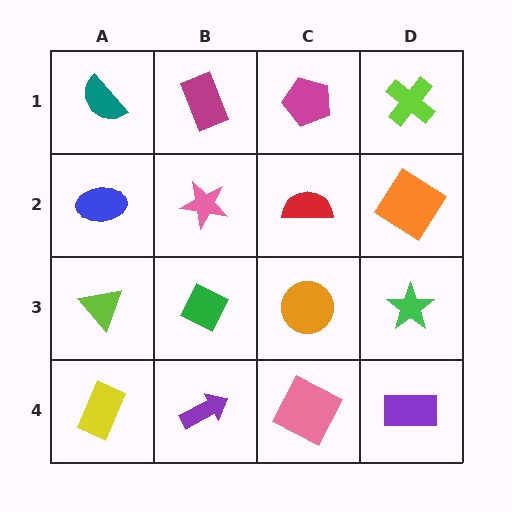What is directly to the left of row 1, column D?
A magenta pentagon.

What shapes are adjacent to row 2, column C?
A magenta pentagon (row 1, column C), an orange circle (row 3, column C), a pink star (row 2, column B), an orange diamond (row 2, column D).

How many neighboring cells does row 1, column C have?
3.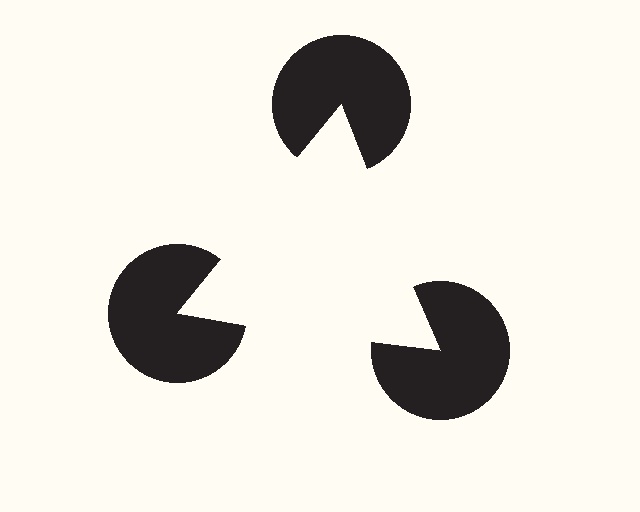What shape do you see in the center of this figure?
An illusory triangle — its edges are inferred from the aligned wedge cuts in the pac-man discs, not physically drawn.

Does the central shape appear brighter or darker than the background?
It typically appears slightly brighter than the background, even though no actual brightness change is drawn.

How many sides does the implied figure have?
3 sides.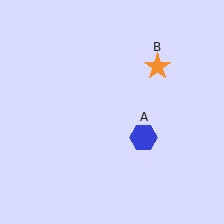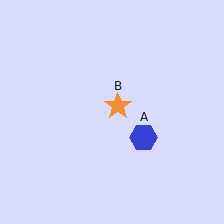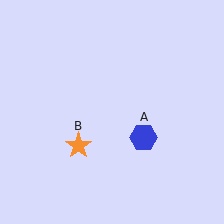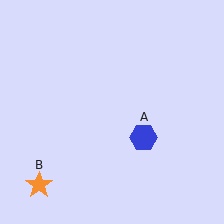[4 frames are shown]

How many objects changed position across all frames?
1 object changed position: orange star (object B).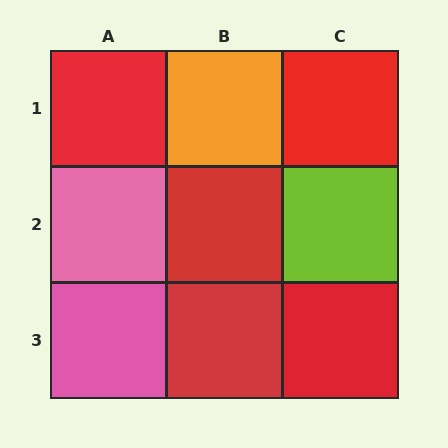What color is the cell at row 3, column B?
Red.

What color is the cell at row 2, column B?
Red.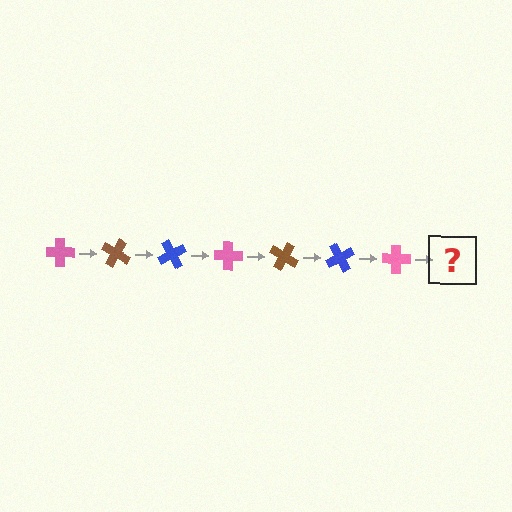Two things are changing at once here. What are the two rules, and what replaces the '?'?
The two rules are that it rotates 30 degrees each step and the color cycles through pink, brown, and blue. The '?' should be a brown cross, rotated 210 degrees from the start.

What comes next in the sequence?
The next element should be a brown cross, rotated 210 degrees from the start.